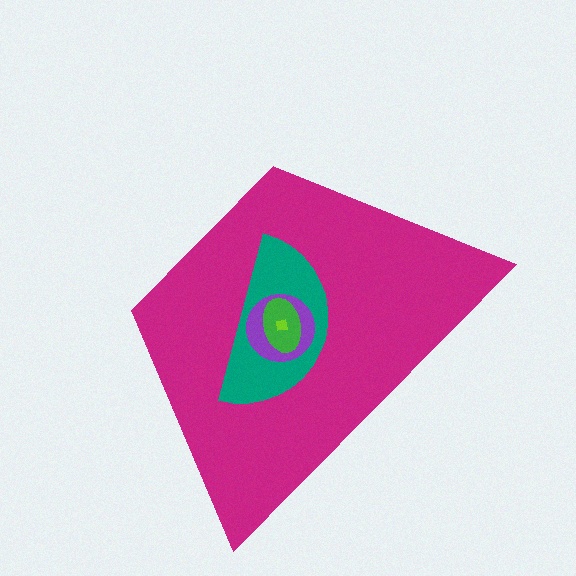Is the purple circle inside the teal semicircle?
Yes.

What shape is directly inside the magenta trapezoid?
The teal semicircle.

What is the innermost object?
The lime square.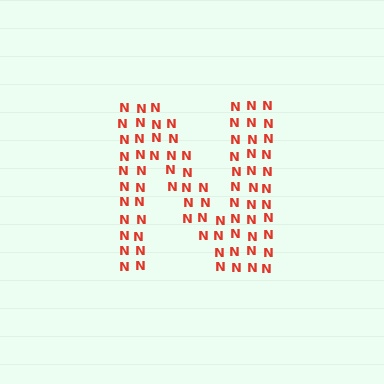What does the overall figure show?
The overall figure shows the letter N.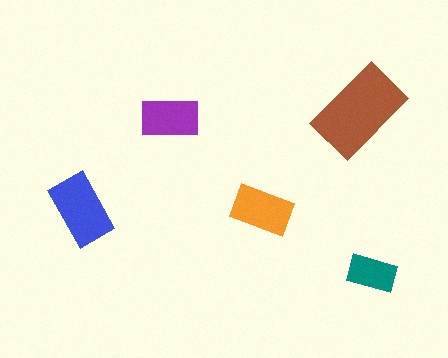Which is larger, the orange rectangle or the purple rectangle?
The orange one.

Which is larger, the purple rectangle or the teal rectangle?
The purple one.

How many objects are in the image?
There are 5 objects in the image.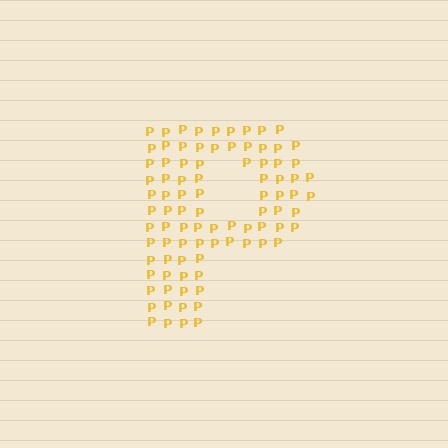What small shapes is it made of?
It is made of small letter P's.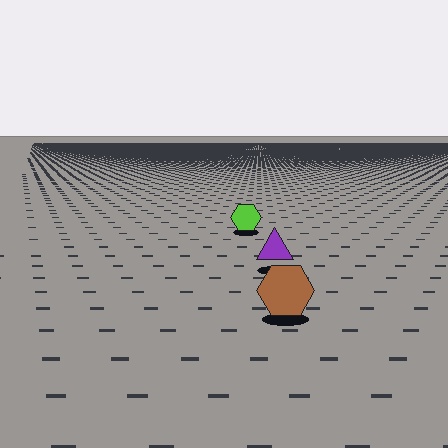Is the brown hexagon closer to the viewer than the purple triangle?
Yes. The brown hexagon is closer — you can tell from the texture gradient: the ground texture is coarser near it.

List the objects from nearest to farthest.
From nearest to farthest: the brown hexagon, the purple triangle, the lime hexagon.